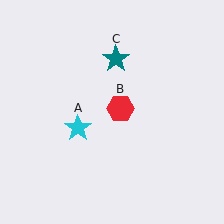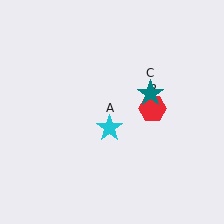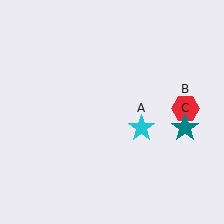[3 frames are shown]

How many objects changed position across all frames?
3 objects changed position: cyan star (object A), red hexagon (object B), teal star (object C).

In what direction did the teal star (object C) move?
The teal star (object C) moved down and to the right.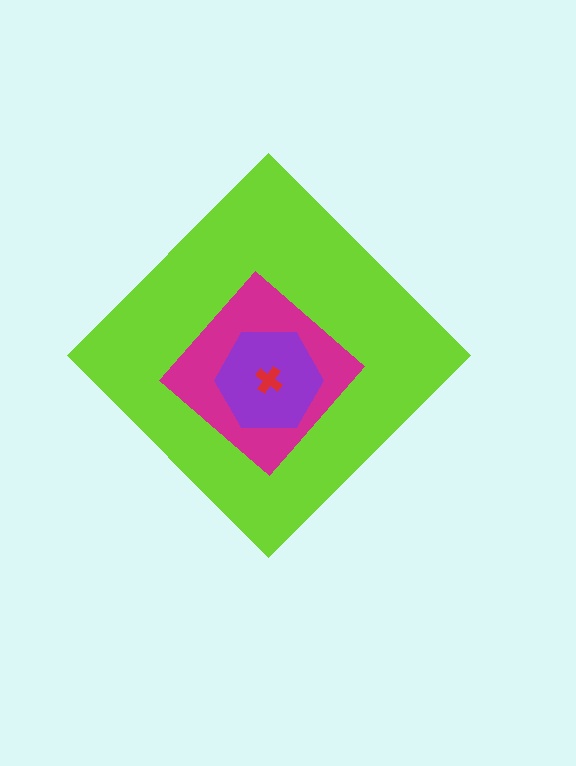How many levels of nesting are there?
4.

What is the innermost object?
The red cross.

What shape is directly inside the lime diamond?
The magenta diamond.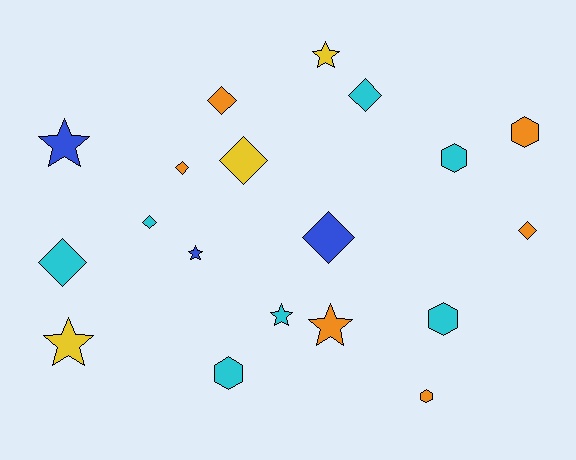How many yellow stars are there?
There are 2 yellow stars.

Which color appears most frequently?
Cyan, with 7 objects.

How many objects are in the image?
There are 19 objects.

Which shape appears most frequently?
Diamond, with 8 objects.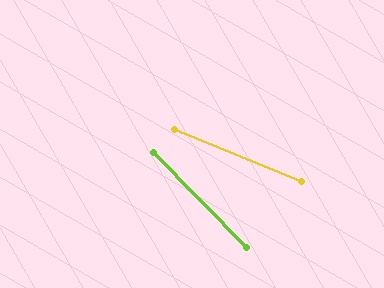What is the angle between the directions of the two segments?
Approximately 23 degrees.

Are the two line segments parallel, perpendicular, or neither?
Neither parallel nor perpendicular — they differ by about 23°.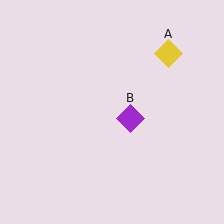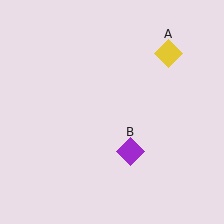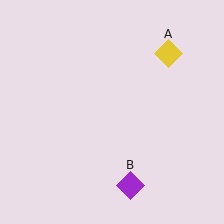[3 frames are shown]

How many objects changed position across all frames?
1 object changed position: purple diamond (object B).